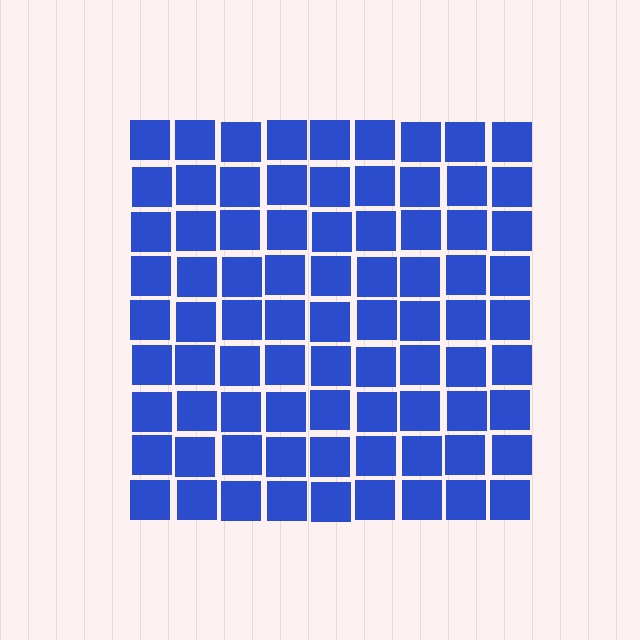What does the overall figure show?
The overall figure shows a square.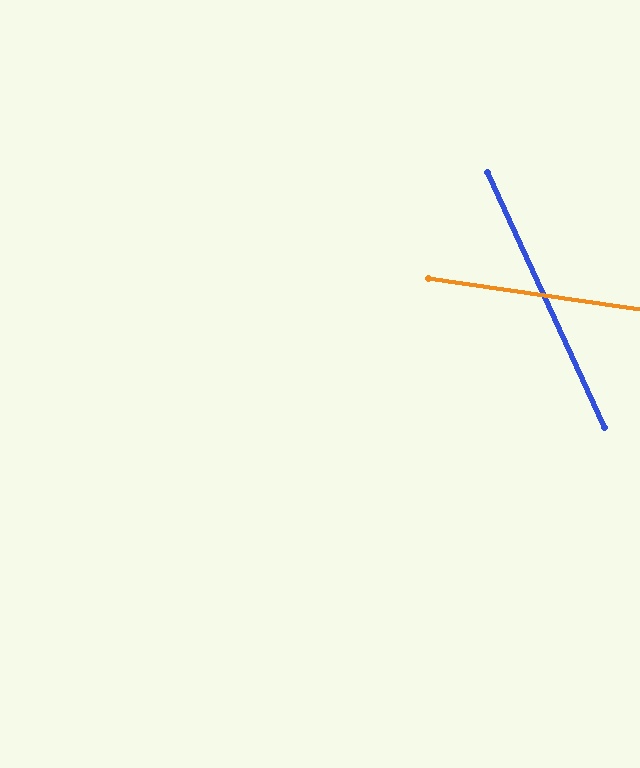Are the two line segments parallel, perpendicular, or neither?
Neither parallel nor perpendicular — they differ by about 57°.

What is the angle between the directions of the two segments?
Approximately 57 degrees.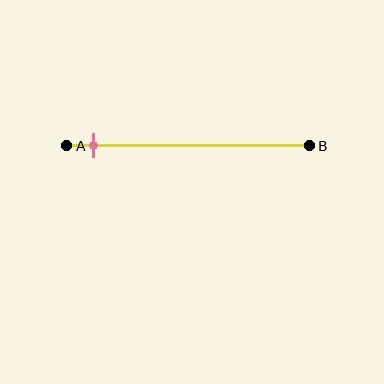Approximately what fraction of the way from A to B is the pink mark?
The pink mark is approximately 10% of the way from A to B.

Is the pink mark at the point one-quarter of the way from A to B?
No, the mark is at about 10% from A, not at the 25% one-quarter point.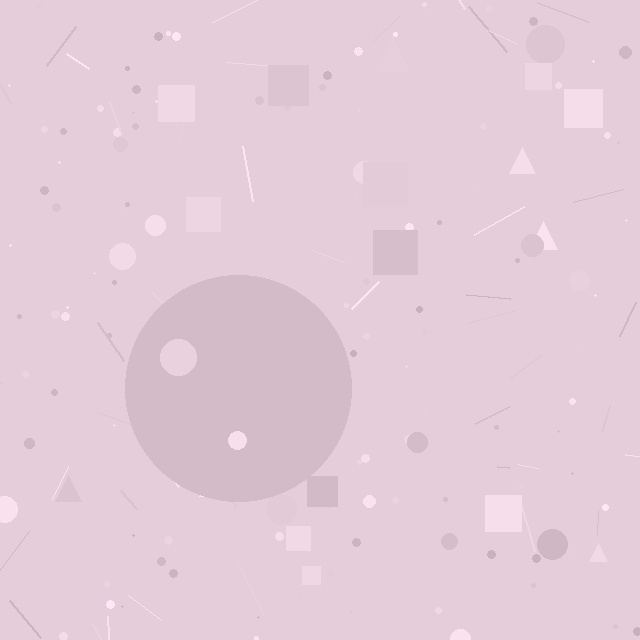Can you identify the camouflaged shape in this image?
The camouflaged shape is a circle.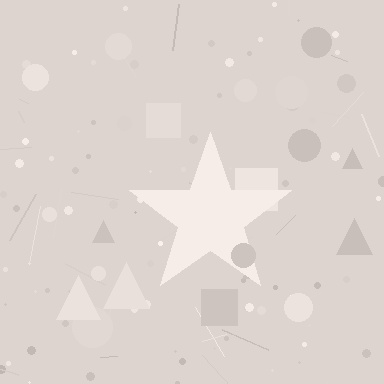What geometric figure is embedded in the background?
A star is embedded in the background.